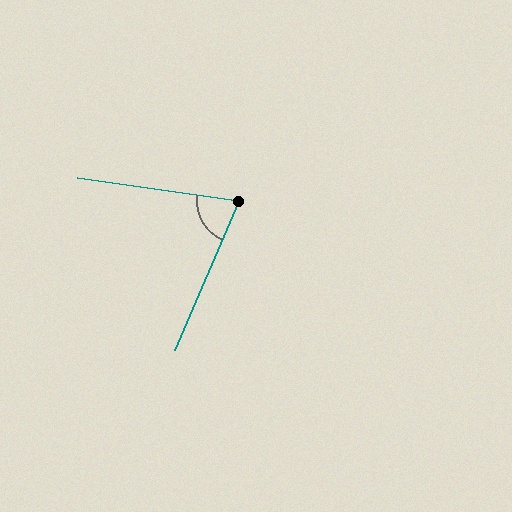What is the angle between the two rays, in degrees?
Approximately 75 degrees.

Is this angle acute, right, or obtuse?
It is acute.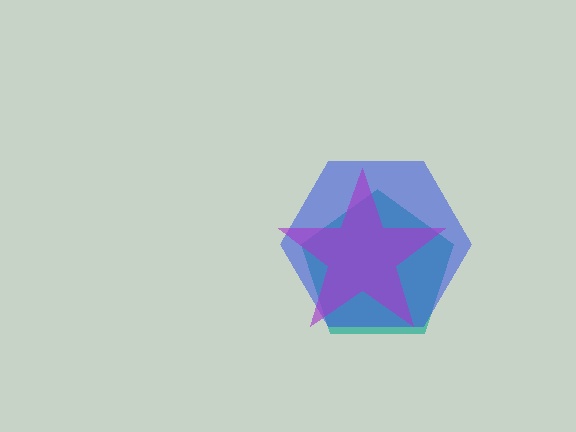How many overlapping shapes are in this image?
There are 3 overlapping shapes in the image.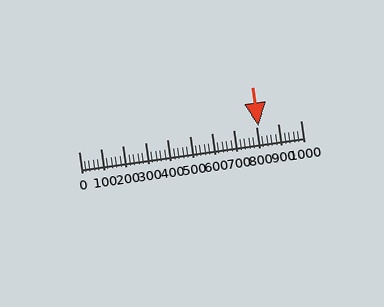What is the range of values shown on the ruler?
The ruler shows values from 0 to 1000.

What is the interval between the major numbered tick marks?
The major tick marks are spaced 100 units apart.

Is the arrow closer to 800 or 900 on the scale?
The arrow is closer to 800.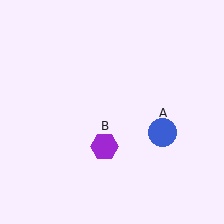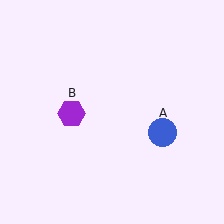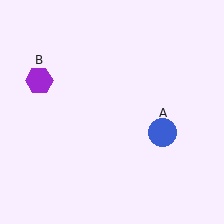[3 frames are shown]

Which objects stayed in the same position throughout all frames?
Blue circle (object A) remained stationary.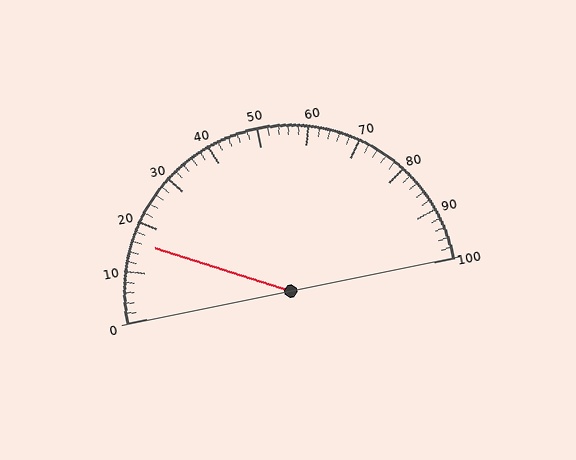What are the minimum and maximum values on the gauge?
The gauge ranges from 0 to 100.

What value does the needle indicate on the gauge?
The needle indicates approximately 16.